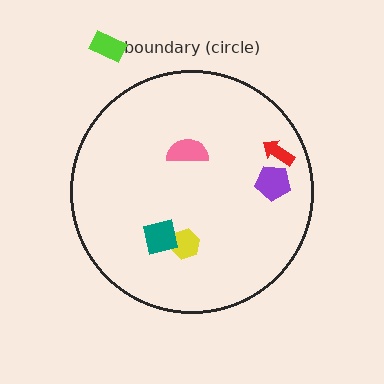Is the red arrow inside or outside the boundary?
Inside.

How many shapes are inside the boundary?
5 inside, 1 outside.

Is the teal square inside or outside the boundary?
Inside.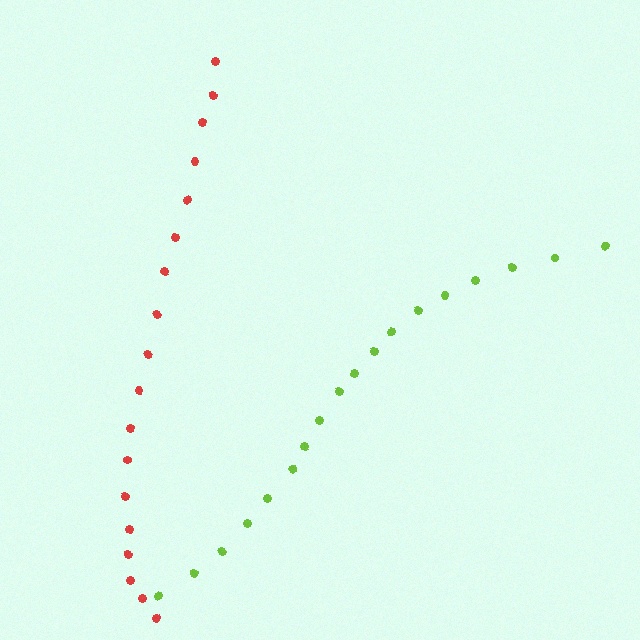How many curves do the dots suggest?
There are 2 distinct paths.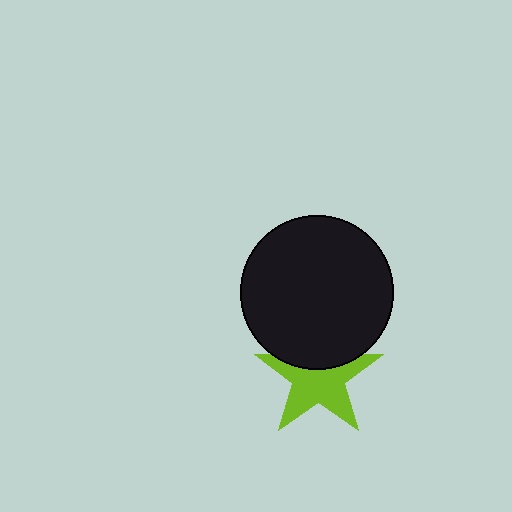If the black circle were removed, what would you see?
You would see the complete lime star.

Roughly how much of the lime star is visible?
Most of it is visible (roughly 67%).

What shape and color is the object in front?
The object in front is a black circle.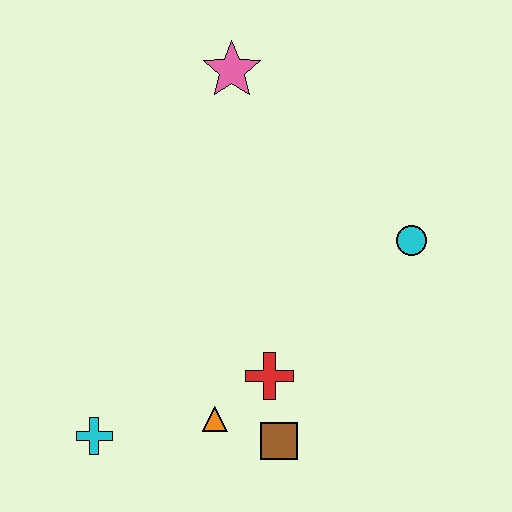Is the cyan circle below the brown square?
No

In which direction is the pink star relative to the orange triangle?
The pink star is above the orange triangle.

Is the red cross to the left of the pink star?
No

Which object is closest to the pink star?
The cyan circle is closest to the pink star.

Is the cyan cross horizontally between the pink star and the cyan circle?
No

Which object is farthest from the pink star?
The cyan cross is farthest from the pink star.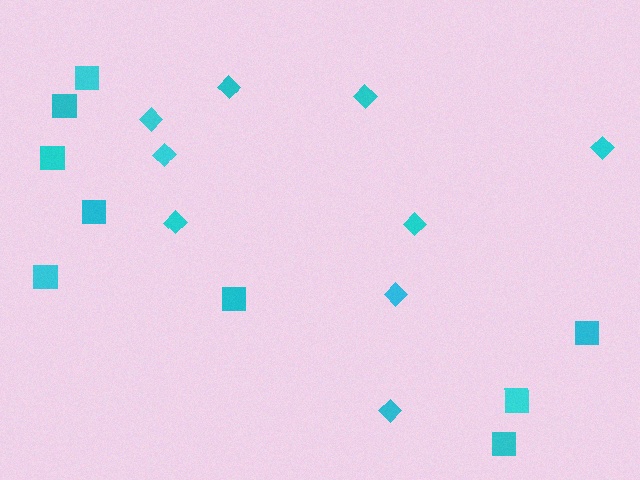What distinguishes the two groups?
There are 2 groups: one group of diamonds (9) and one group of squares (9).